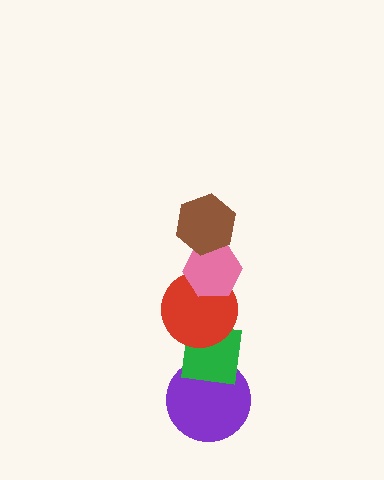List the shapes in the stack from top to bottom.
From top to bottom: the brown hexagon, the pink hexagon, the red circle, the green square, the purple circle.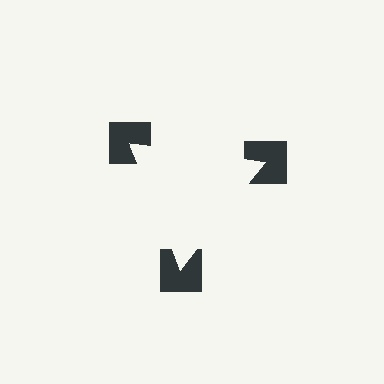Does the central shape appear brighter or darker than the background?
It typically appears slightly brighter than the background, even though no actual brightness change is drawn.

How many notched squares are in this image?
There are 3 — one at each vertex of the illusory triangle.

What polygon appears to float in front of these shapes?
An illusory triangle — its edges are inferred from the aligned wedge cuts in the notched squares, not physically drawn.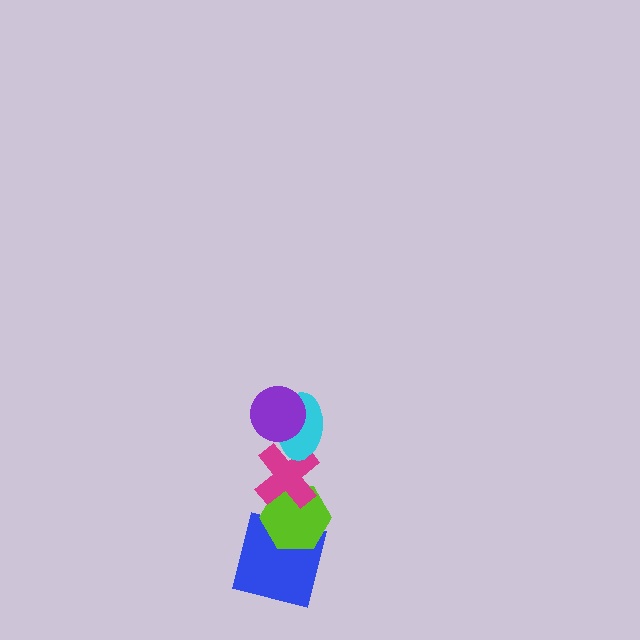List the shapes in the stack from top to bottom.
From top to bottom: the purple circle, the cyan ellipse, the magenta cross, the lime hexagon, the blue square.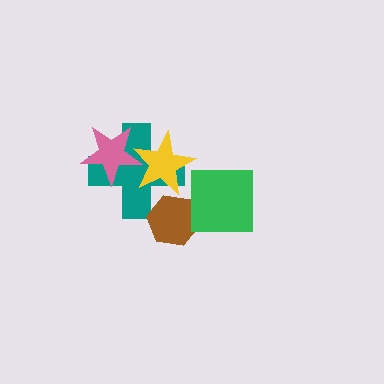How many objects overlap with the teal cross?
3 objects overlap with the teal cross.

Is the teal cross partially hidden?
Yes, it is partially covered by another shape.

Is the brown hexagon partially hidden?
No, no other shape covers it.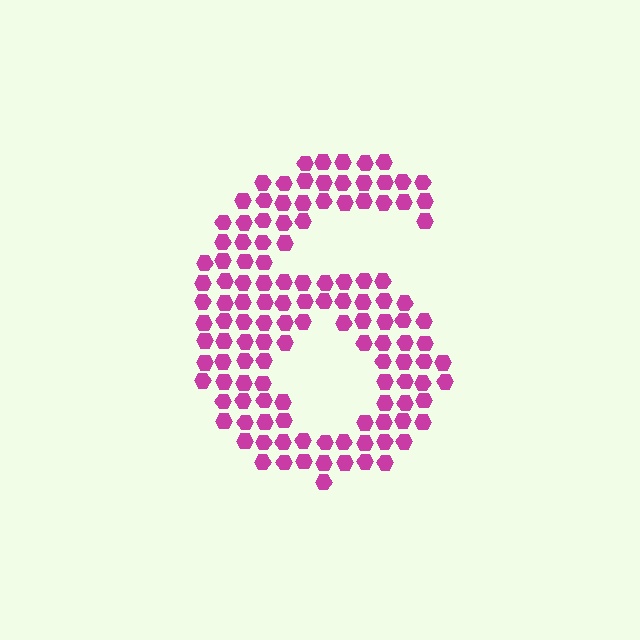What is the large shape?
The large shape is the digit 6.